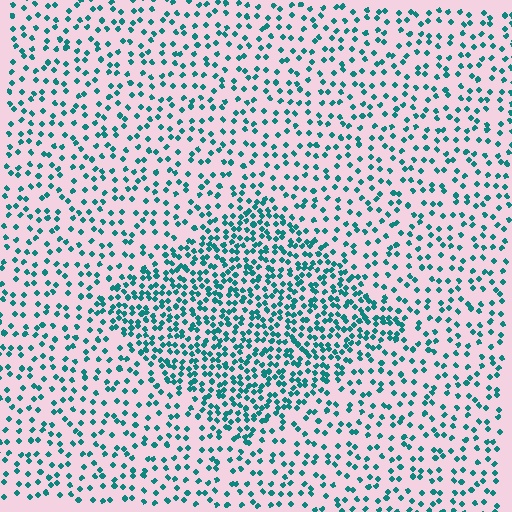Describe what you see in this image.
The image contains small teal elements arranged at two different densities. A diamond-shaped region is visible where the elements are more densely packed than the surrounding area.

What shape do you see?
I see a diamond.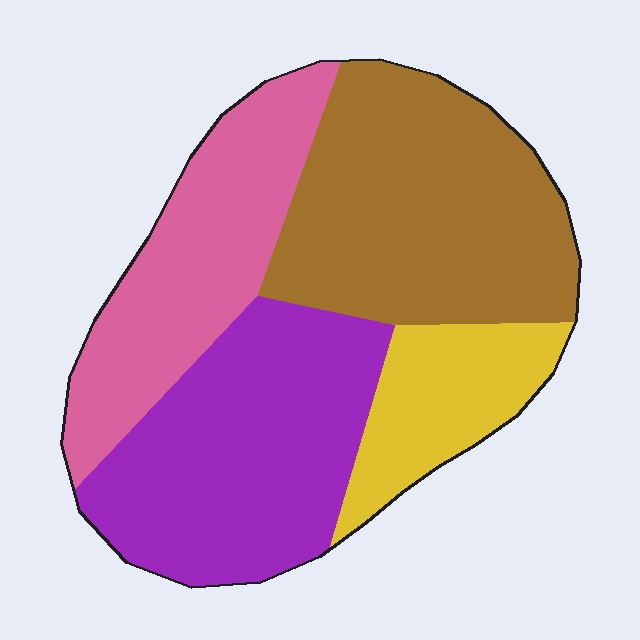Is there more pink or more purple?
Purple.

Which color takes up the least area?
Yellow, at roughly 15%.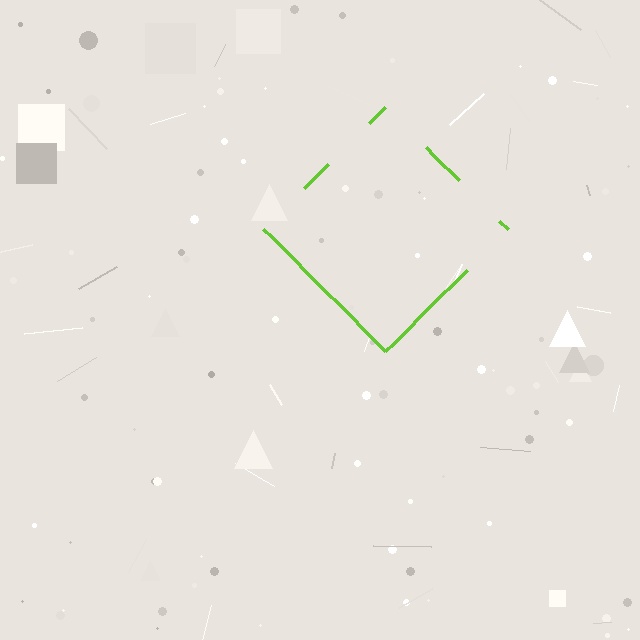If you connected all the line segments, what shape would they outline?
They would outline a diamond.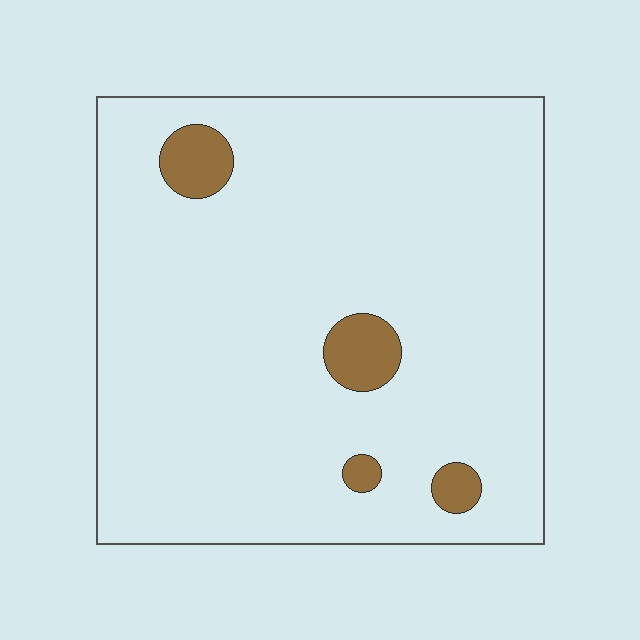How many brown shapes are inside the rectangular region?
4.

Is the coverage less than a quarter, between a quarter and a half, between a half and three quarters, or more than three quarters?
Less than a quarter.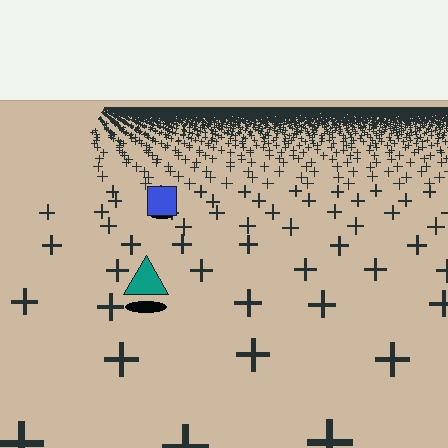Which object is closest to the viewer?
The teal triangle is closest. The texture marks near it are larger and more spread out.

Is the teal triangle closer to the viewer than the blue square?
Yes. The teal triangle is closer — you can tell from the texture gradient: the ground texture is coarser near it.